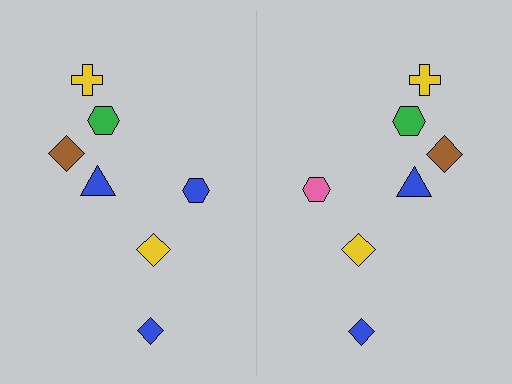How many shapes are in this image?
There are 14 shapes in this image.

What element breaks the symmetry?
The pink hexagon on the right side breaks the symmetry — its mirror counterpart is blue.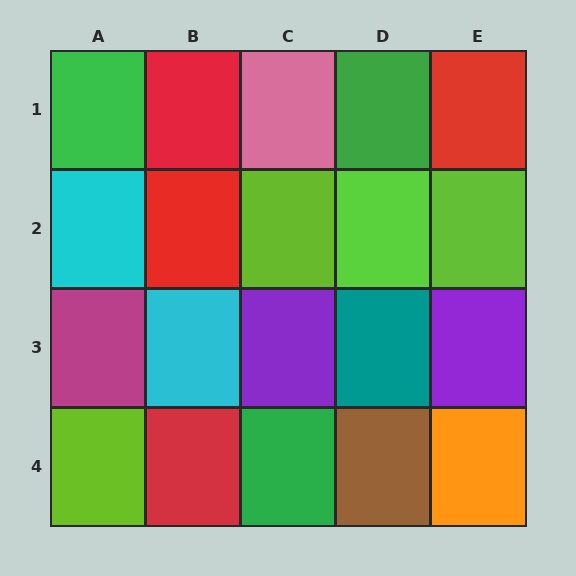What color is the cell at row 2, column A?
Cyan.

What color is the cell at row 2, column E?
Lime.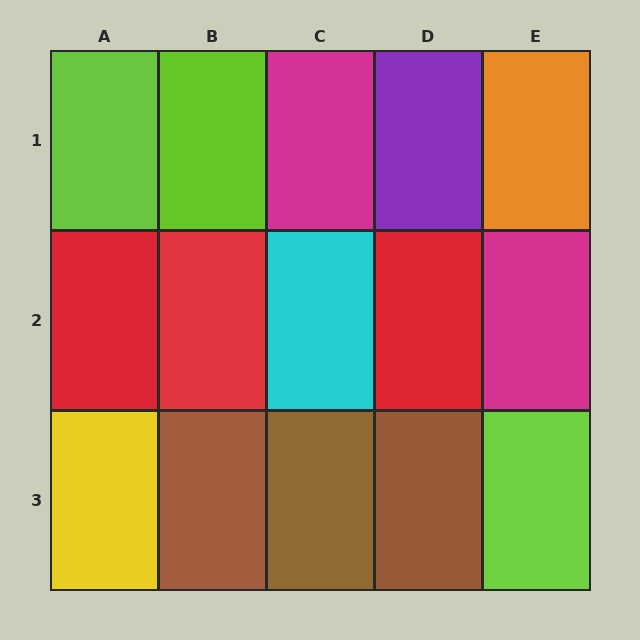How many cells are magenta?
2 cells are magenta.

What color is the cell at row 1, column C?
Magenta.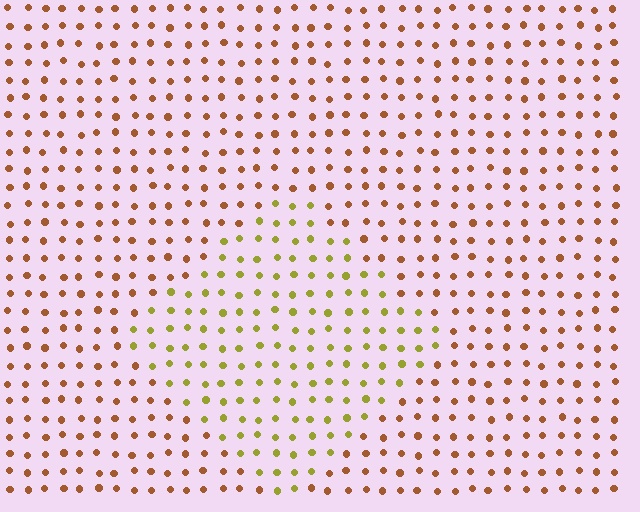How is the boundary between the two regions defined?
The boundary is defined purely by a slight shift in hue (about 44 degrees). Spacing, size, and orientation are identical on both sides.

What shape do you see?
I see a diamond.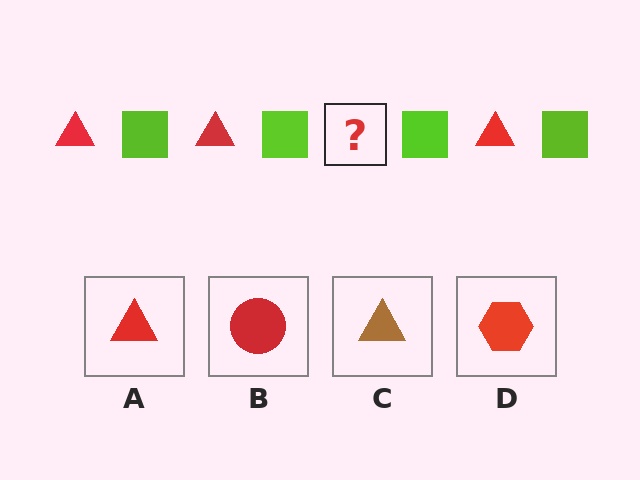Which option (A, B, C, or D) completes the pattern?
A.